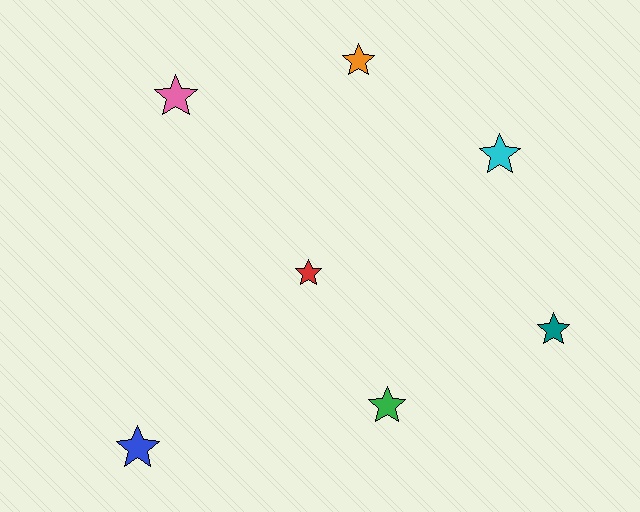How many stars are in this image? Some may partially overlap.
There are 7 stars.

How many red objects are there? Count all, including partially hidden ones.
There is 1 red object.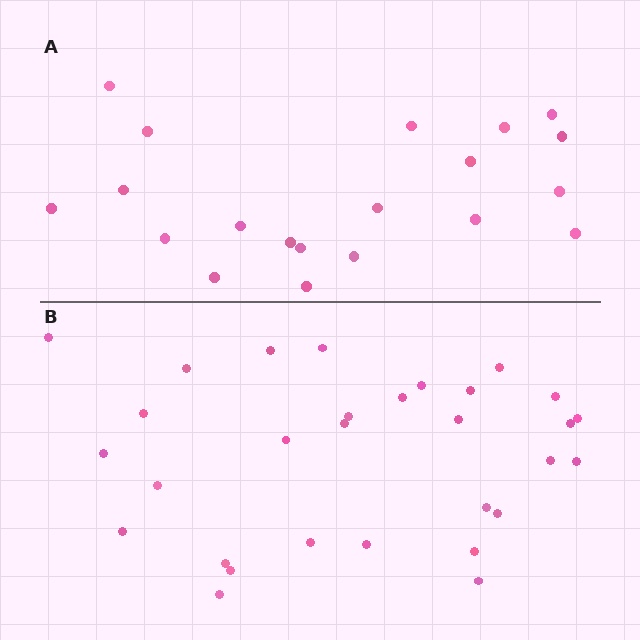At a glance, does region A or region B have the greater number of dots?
Region B (the bottom region) has more dots.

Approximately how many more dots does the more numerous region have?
Region B has roughly 10 or so more dots than region A.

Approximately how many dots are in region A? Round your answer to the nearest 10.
About 20 dots.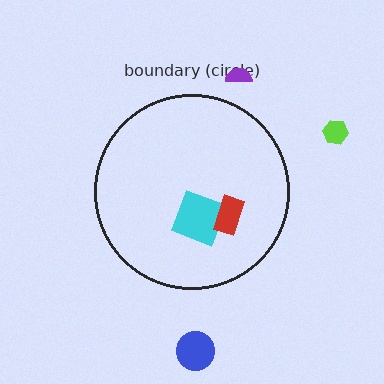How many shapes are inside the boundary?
2 inside, 3 outside.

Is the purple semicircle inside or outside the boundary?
Outside.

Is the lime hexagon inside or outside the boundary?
Outside.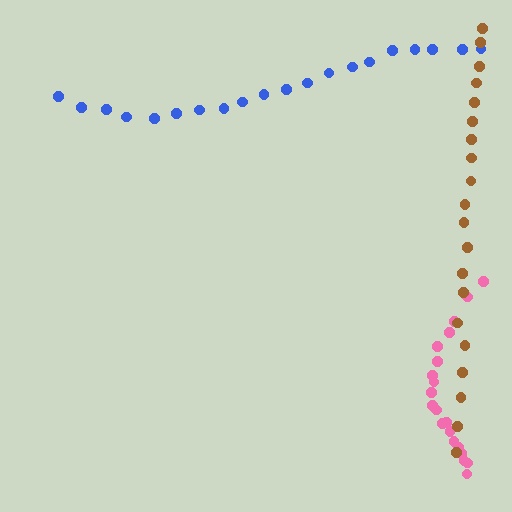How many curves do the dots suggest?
There are 3 distinct paths.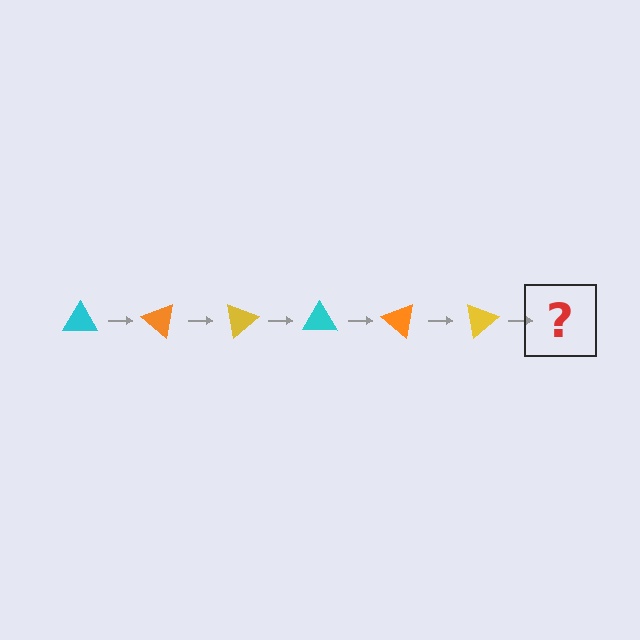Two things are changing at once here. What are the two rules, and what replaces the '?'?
The two rules are that it rotates 40 degrees each step and the color cycles through cyan, orange, and yellow. The '?' should be a cyan triangle, rotated 240 degrees from the start.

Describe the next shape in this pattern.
It should be a cyan triangle, rotated 240 degrees from the start.